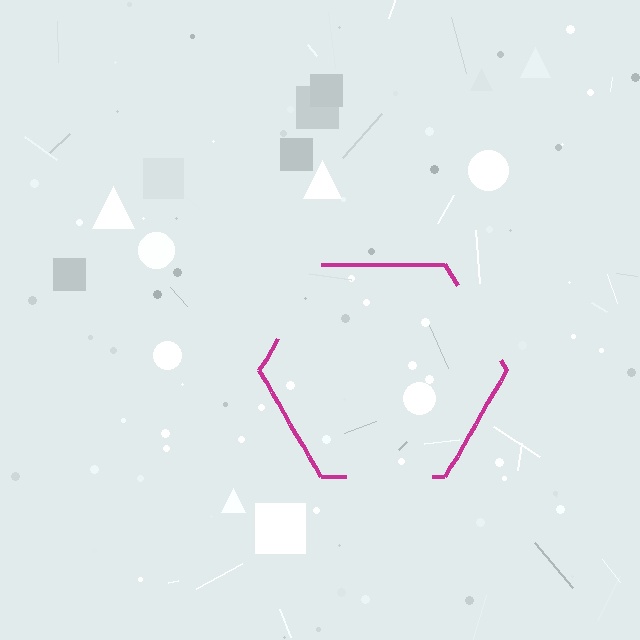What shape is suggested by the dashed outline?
The dashed outline suggests a hexagon.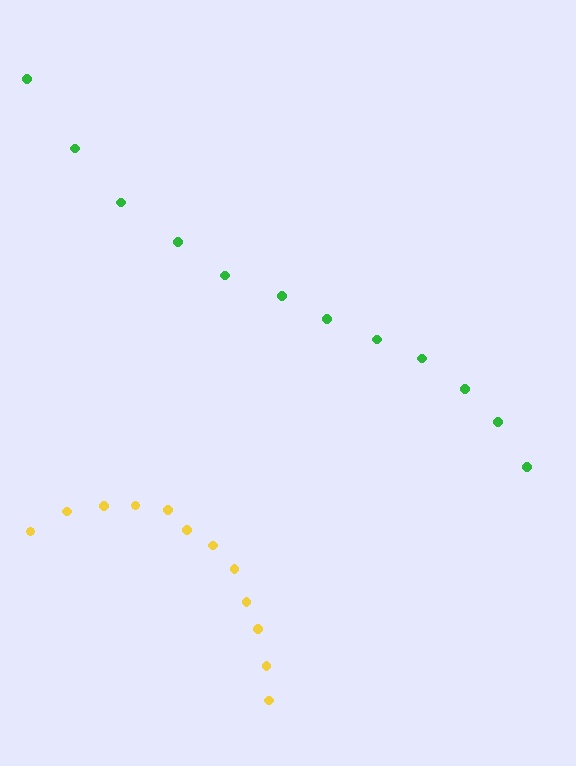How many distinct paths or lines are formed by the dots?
There are 2 distinct paths.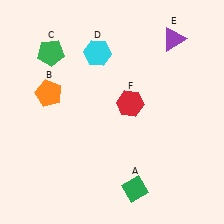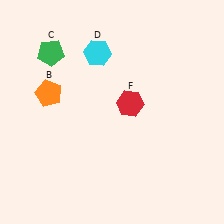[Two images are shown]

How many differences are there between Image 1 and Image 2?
There are 2 differences between the two images.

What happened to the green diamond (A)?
The green diamond (A) was removed in Image 2. It was in the bottom-right area of Image 1.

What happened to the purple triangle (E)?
The purple triangle (E) was removed in Image 2. It was in the top-right area of Image 1.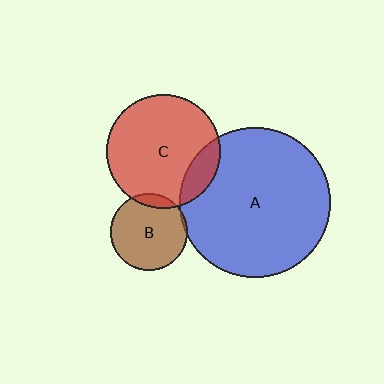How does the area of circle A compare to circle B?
Approximately 3.8 times.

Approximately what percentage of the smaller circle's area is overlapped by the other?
Approximately 15%.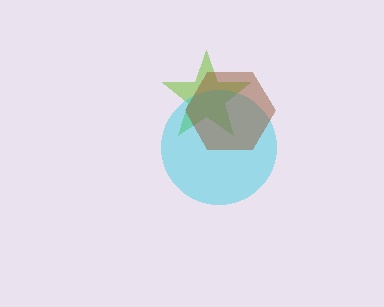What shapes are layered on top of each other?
The layered shapes are: a lime star, a cyan circle, a brown hexagon.